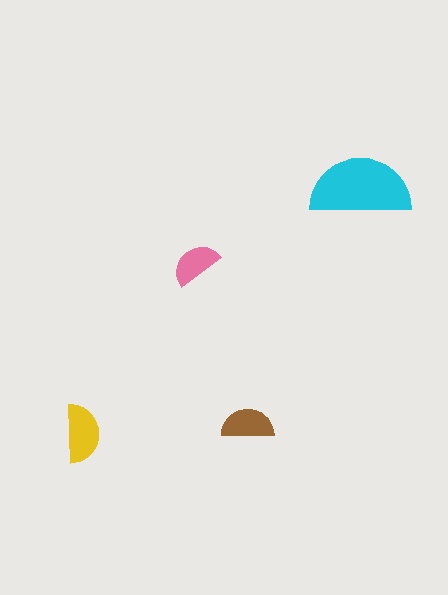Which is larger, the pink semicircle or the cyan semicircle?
The cyan one.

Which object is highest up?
The cyan semicircle is topmost.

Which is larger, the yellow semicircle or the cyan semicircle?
The cyan one.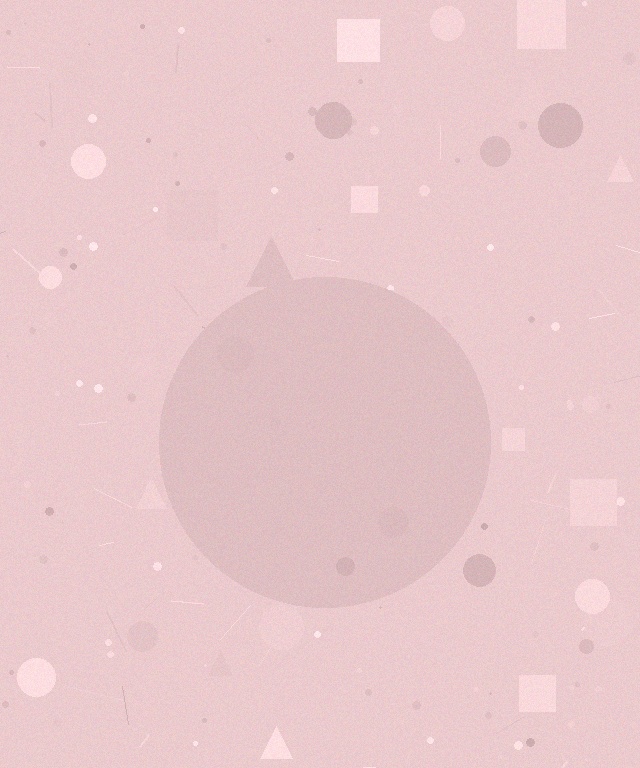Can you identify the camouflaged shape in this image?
The camouflaged shape is a circle.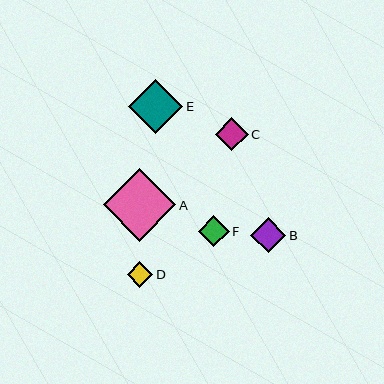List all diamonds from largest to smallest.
From largest to smallest: A, E, B, C, F, D.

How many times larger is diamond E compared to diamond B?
Diamond E is approximately 1.5 times the size of diamond B.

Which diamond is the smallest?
Diamond D is the smallest with a size of approximately 25 pixels.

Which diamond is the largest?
Diamond A is the largest with a size of approximately 73 pixels.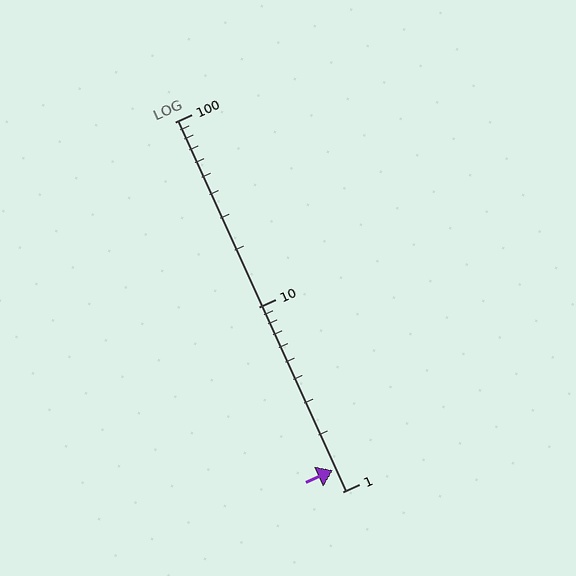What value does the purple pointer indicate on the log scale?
The pointer indicates approximately 1.3.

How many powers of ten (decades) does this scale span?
The scale spans 2 decades, from 1 to 100.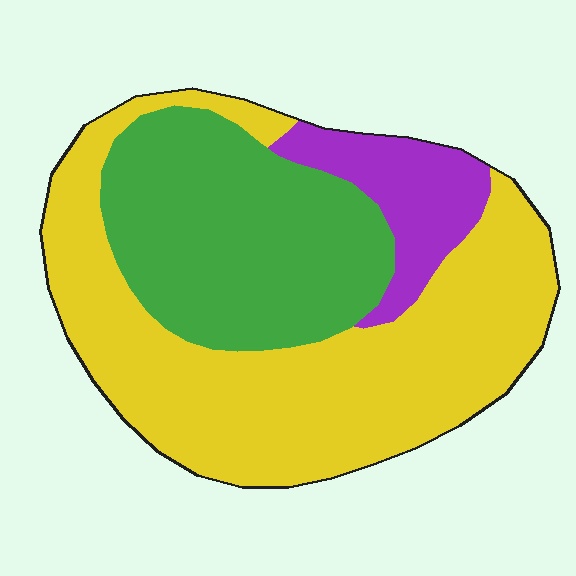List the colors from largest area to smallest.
From largest to smallest: yellow, green, purple.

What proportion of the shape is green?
Green takes up about one third (1/3) of the shape.